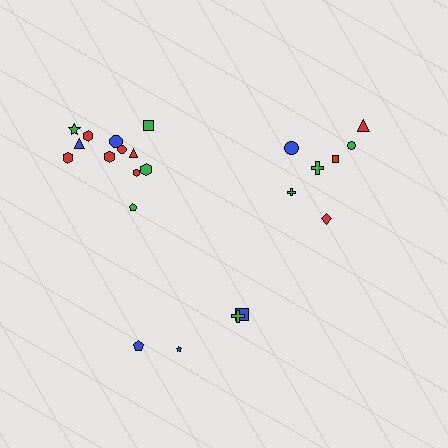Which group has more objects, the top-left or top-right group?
The top-left group.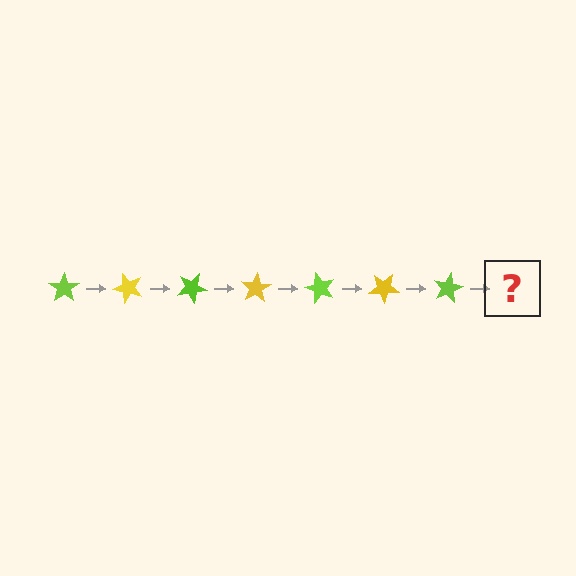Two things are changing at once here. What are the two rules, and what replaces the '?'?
The two rules are that it rotates 50 degrees each step and the color cycles through lime and yellow. The '?' should be a yellow star, rotated 350 degrees from the start.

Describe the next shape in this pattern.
It should be a yellow star, rotated 350 degrees from the start.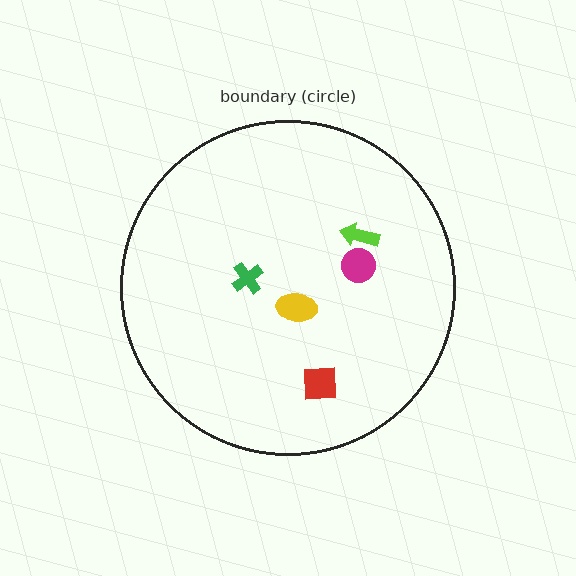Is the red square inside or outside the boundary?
Inside.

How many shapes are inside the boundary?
5 inside, 0 outside.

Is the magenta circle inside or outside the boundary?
Inside.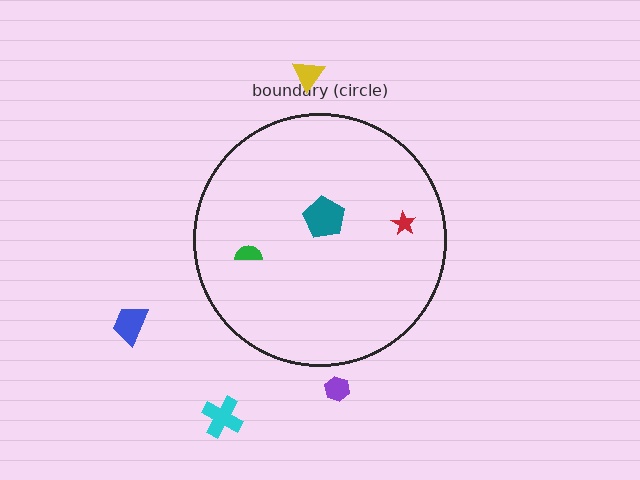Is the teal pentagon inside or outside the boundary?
Inside.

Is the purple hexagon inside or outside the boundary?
Outside.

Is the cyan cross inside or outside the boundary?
Outside.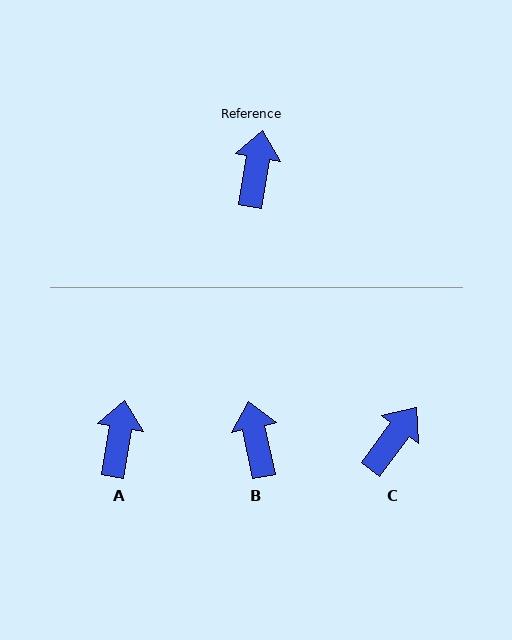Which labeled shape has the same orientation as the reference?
A.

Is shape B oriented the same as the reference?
No, it is off by about 21 degrees.